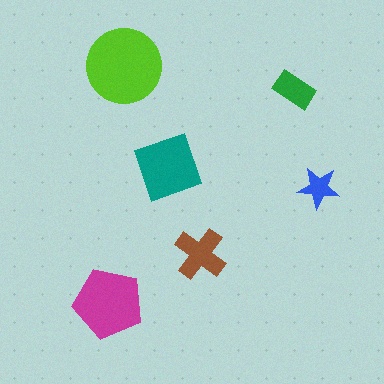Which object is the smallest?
The blue star.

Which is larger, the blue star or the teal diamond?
The teal diamond.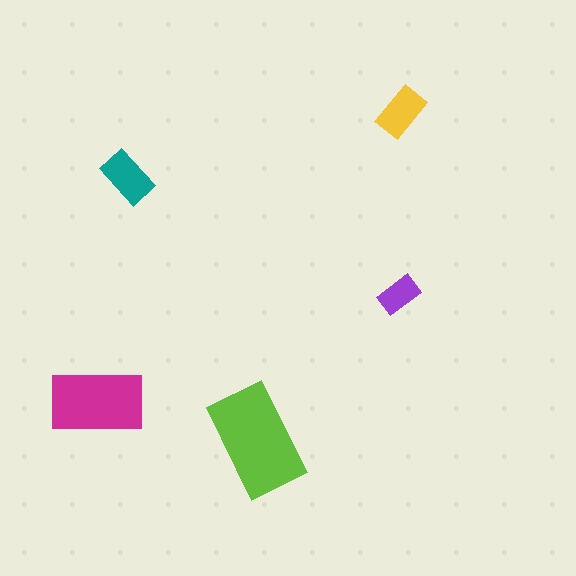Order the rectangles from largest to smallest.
the lime one, the magenta one, the teal one, the yellow one, the purple one.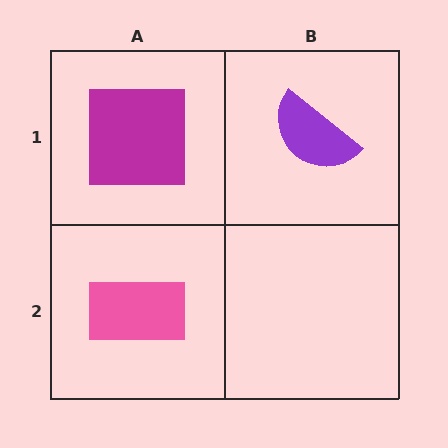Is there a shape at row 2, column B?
No, that cell is empty.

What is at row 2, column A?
A pink rectangle.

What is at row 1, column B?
A purple semicircle.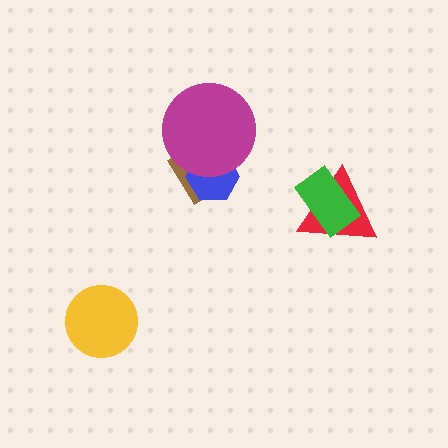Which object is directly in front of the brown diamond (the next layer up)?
The blue hexagon is directly in front of the brown diamond.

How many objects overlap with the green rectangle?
1 object overlaps with the green rectangle.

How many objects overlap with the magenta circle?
2 objects overlap with the magenta circle.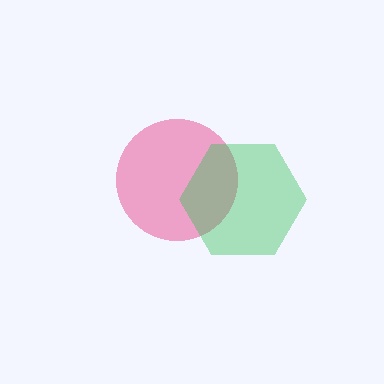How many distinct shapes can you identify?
There are 2 distinct shapes: a pink circle, a green hexagon.